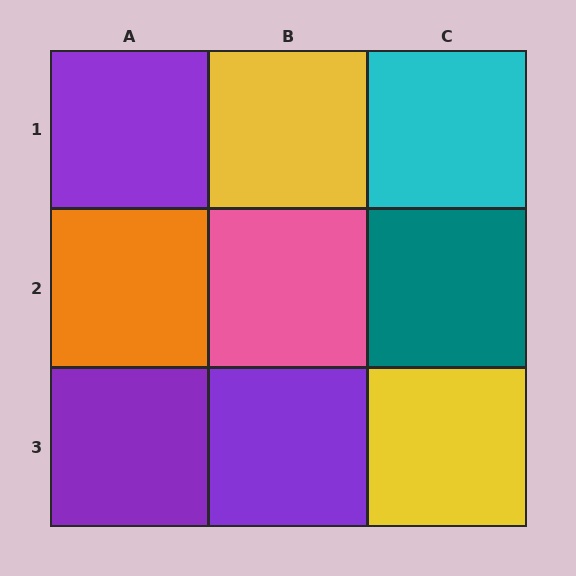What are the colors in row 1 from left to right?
Purple, yellow, cyan.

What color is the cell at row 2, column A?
Orange.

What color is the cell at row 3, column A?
Purple.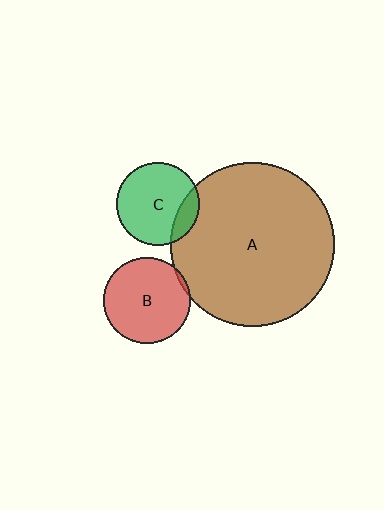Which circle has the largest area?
Circle A (brown).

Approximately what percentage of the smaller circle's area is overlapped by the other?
Approximately 15%.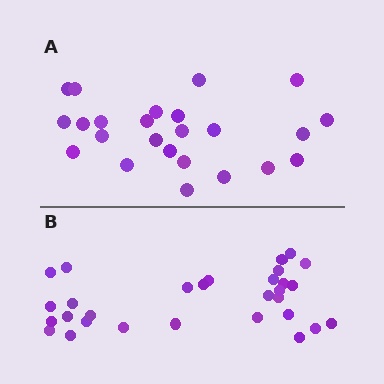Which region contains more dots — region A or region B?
Region B (the bottom region) has more dots.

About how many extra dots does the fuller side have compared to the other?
Region B has about 6 more dots than region A.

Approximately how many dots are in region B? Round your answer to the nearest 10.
About 30 dots.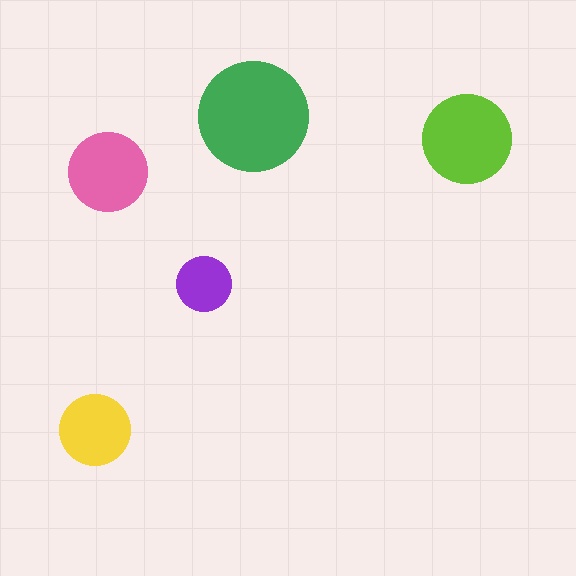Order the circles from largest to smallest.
the green one, the lime one, the pink one, the yellow one, the purple one.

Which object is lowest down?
The yellow circle is bottommost.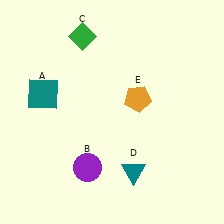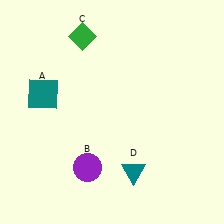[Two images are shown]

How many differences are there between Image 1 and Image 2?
There is 1 difference between the two images.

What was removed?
The orange pentagon (E) was removed in Image 2.